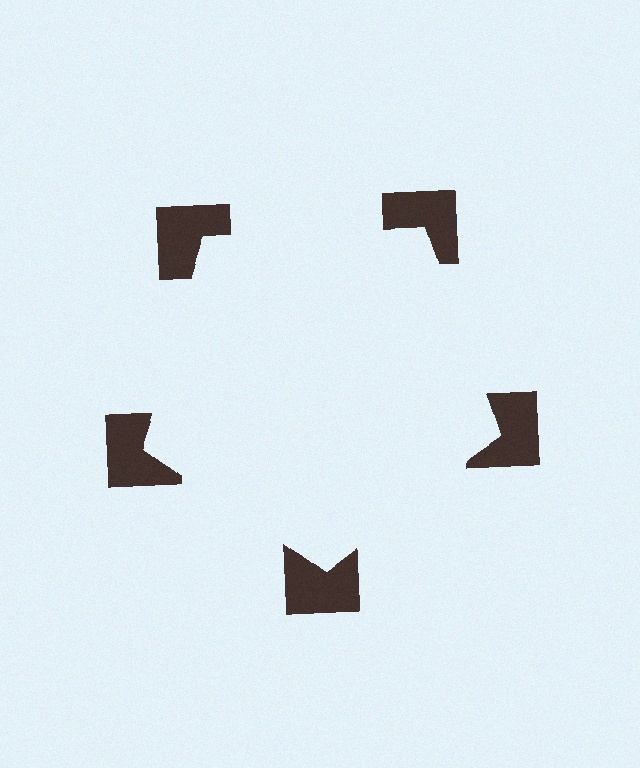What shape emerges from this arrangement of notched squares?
An illusory pentagon — its edges are inferred from the aligned wedge cuts in the notched squares, not physically drawn.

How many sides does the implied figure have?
5 sides.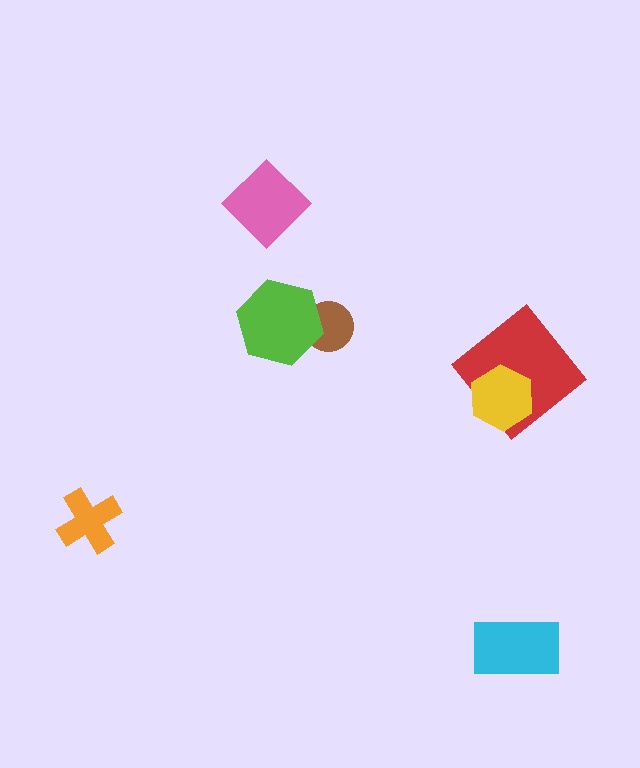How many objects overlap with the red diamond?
1 object overlaps with the red diamond.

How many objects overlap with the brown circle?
1 object overlaps with the brown circle.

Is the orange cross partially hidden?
No, no other shape covers it.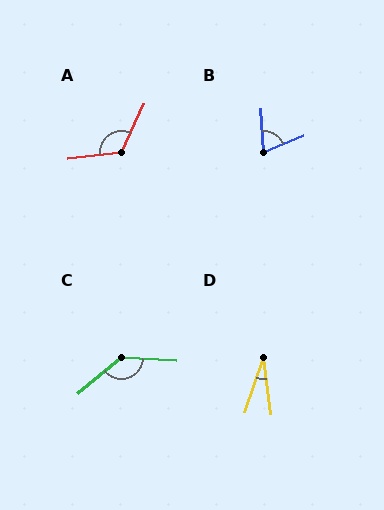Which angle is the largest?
C, at approximately 138 degrees.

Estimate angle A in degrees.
Approximately 121 degrees.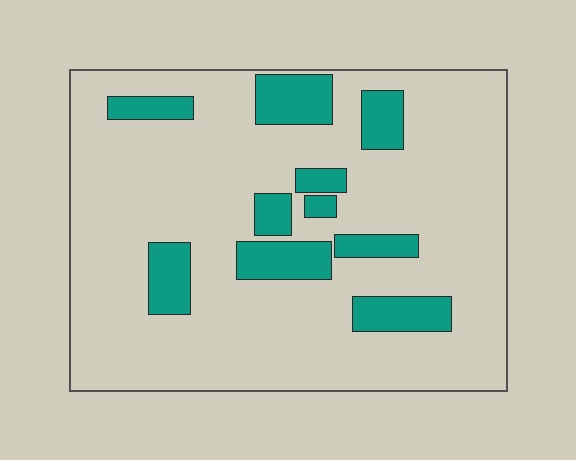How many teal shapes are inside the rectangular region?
10.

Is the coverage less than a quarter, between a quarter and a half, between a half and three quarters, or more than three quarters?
Less than a quarter.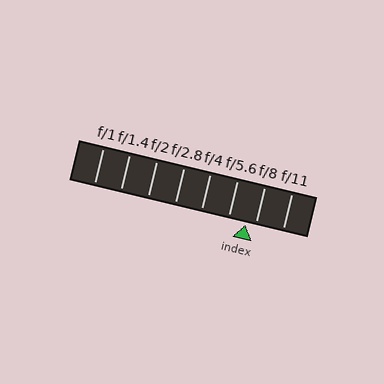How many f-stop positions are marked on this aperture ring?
There are 8 f-stop positions marked.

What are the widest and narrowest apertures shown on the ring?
The widest aperture shown is f/1 and the narrowest is f/11.